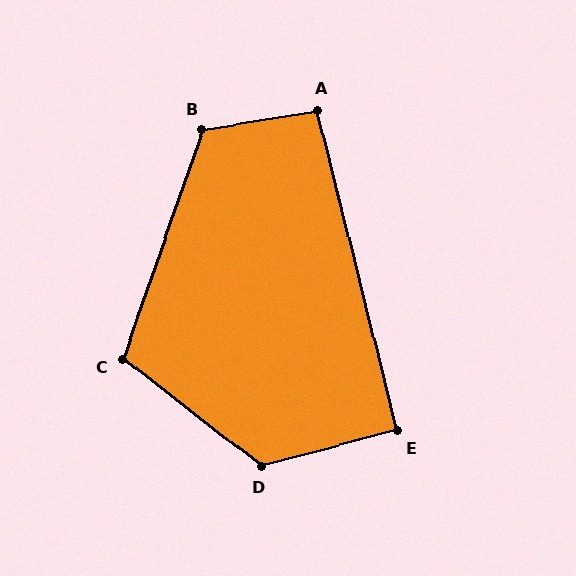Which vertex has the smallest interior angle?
E, at approximately 90 degrees.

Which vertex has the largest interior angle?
D, at approximately 128 degrees.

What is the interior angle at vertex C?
Approximately 108 degrees (obtuse).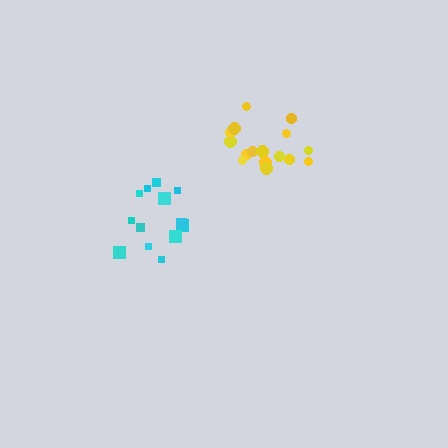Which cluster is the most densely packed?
Yellow.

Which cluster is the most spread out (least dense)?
Cyan.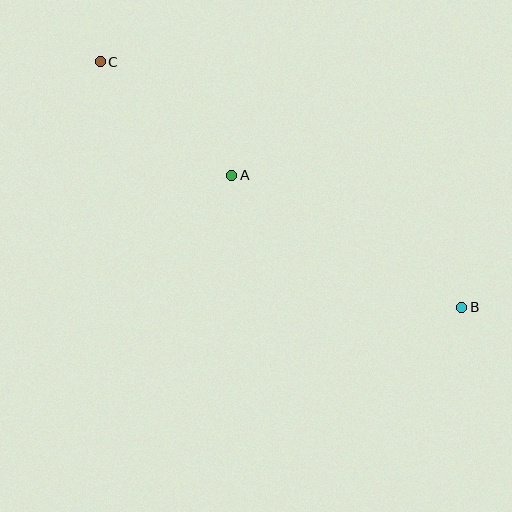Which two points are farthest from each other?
Points B and C are farthest from each other.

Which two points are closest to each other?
Points A and C are closest to each other.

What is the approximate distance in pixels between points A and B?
The distance between A and B is approximately 265 pixels.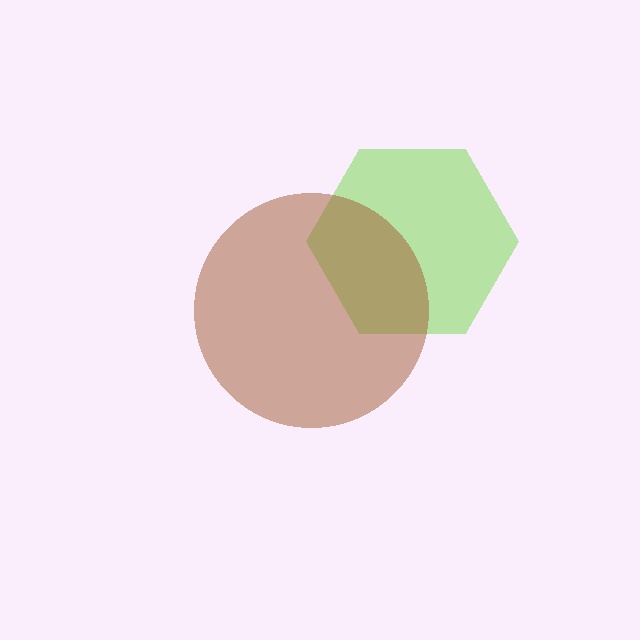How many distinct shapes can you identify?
There are 2 distinct shapes: a lime hexagon, a brown circle.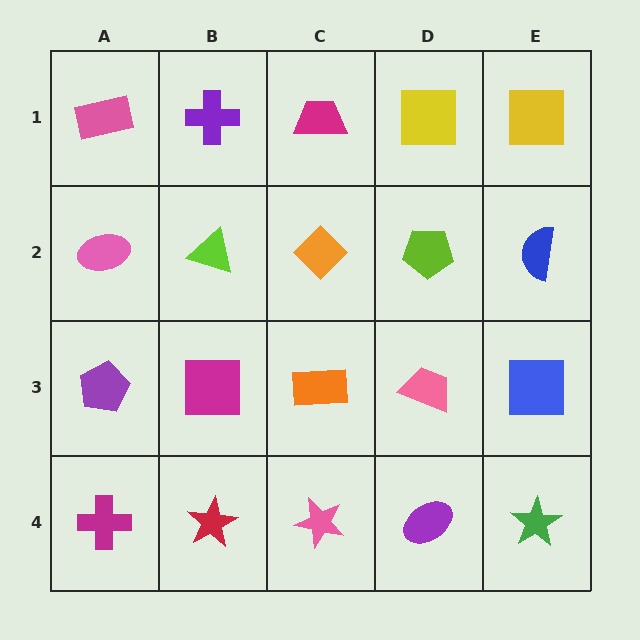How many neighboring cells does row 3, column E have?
3.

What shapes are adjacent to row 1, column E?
A blue semicircle (row 2, column E), a yellow square (row 1, column D).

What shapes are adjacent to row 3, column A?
A pink ellipse (row 2, column A), a magenta cross (row 4, column A), a magenta square (row 3, column B).